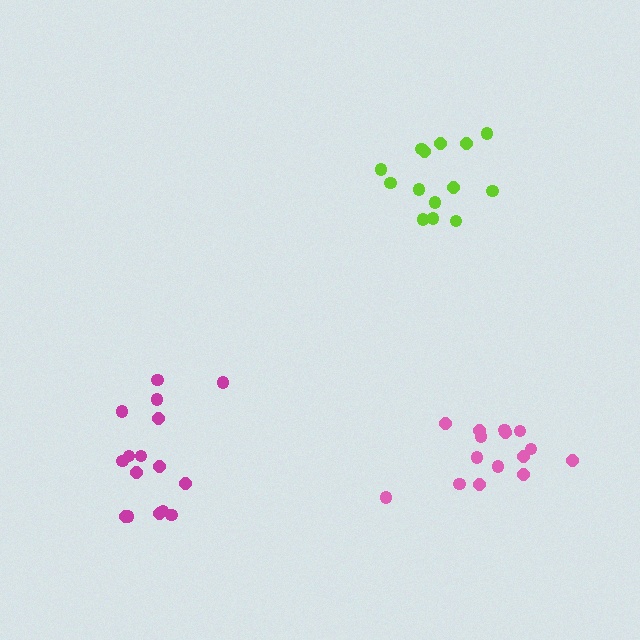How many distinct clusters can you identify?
There are 3 distinct clusters.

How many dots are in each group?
Group 1: 16 dots, Group 2: 14 dots, Group 3: 15 dots (45 total).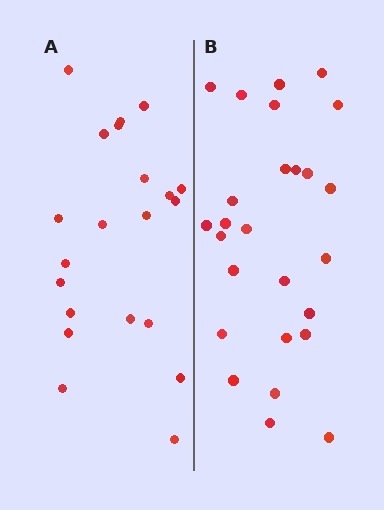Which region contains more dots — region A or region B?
Region B (the right region) has more dots.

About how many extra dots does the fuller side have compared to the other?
Region B has about 5 more dots than region A.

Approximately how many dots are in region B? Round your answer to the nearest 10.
About 30 dots. (The exact count is 26, which rounds to 30.)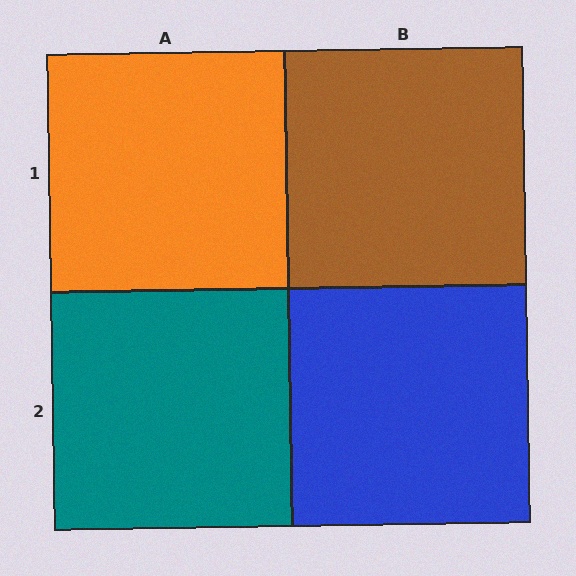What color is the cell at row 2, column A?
Teal.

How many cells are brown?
1 cell is brown.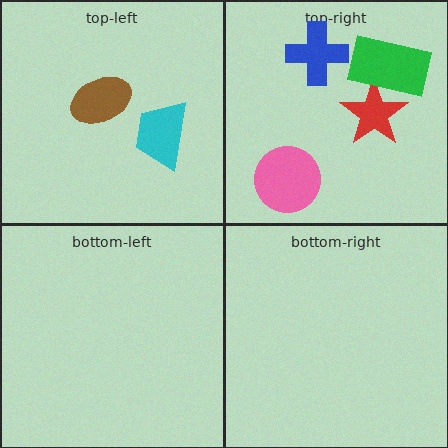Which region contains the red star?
The top-right region.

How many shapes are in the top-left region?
2.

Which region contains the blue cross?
The top-right region.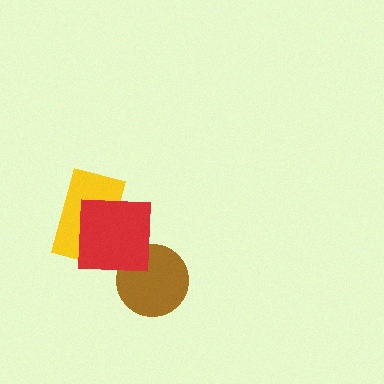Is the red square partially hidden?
No, no other shape covers it.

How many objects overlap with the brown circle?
1 object overlaps with the brown circle.